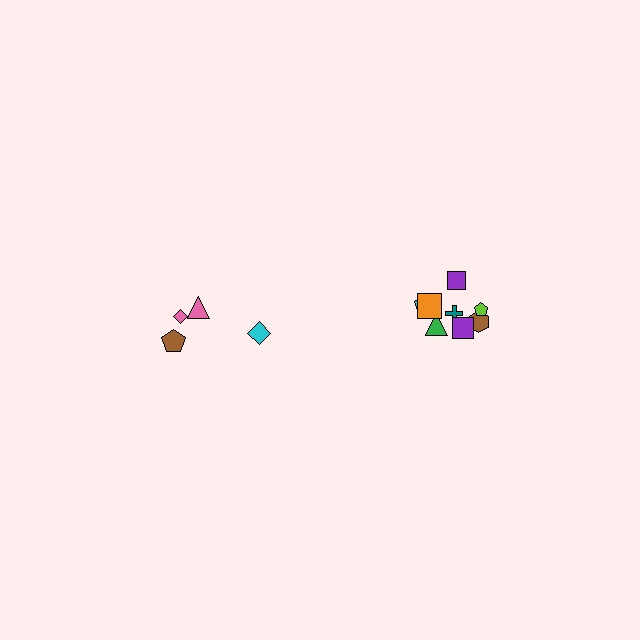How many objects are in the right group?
There are 8 objects.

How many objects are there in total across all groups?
There are 12 objects.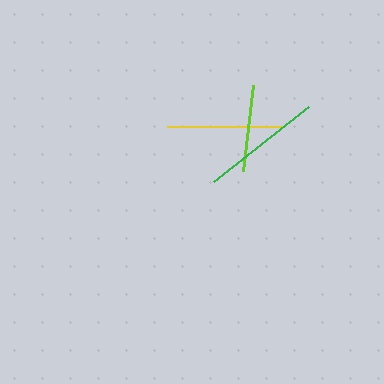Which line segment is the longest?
The green line is the longest at approximately 121 pixels.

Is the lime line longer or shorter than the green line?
The green line is longer than the lime line.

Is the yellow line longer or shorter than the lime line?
The yellow line is longer than the lime line.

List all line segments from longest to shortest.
From longest to shortest: green, yellow, lime.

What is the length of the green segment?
The green segment is approximately 121 pixels long.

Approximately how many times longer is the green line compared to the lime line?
The green line is approximately 1.4 times the length of the lime line.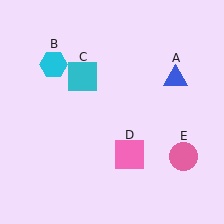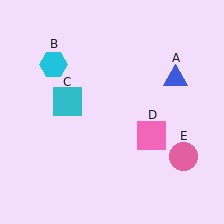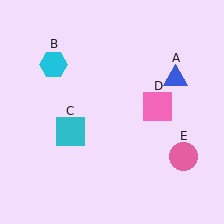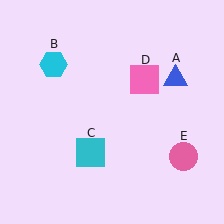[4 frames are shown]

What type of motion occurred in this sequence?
The cyan square (object C), pink square (object D) rotated counterclockwise around the center of the scene.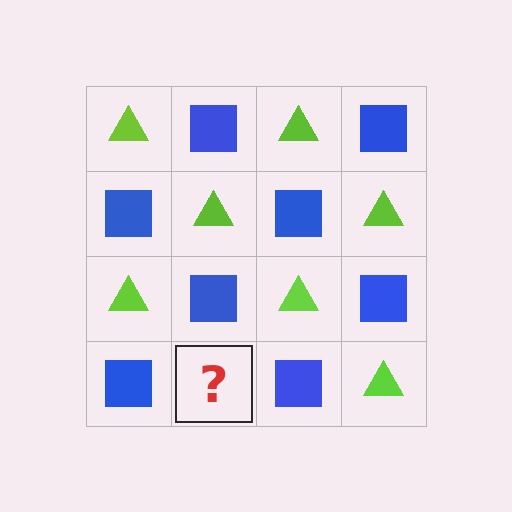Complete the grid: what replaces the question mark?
The question mark should be replaced with a lime triangle.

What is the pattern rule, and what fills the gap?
The rule is that it alternates lime triangle and blue square in a checkerboard pattern. The gap should be filled with a lime triangle.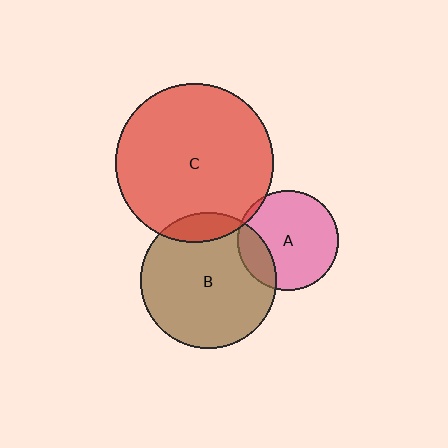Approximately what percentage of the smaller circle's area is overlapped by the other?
Approximately 5%.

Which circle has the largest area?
Circle C (red).